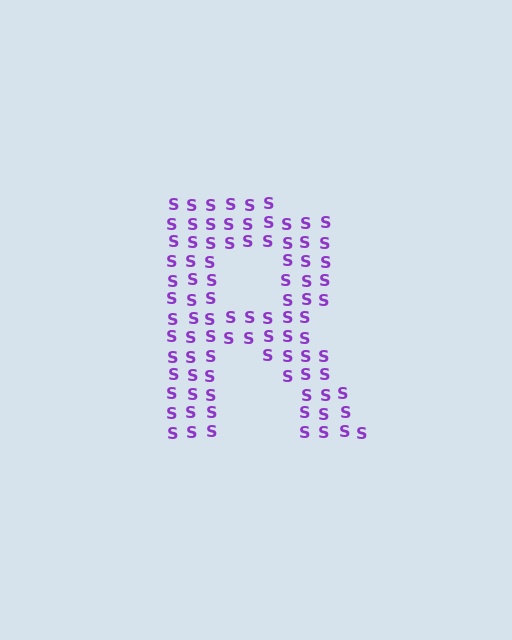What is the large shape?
The large shape is the letter R.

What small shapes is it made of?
It is made of small letter S's.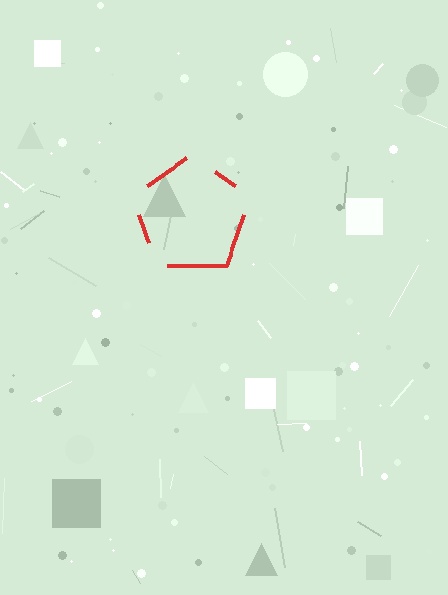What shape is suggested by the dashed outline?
The dashed outline suggests a pentagon.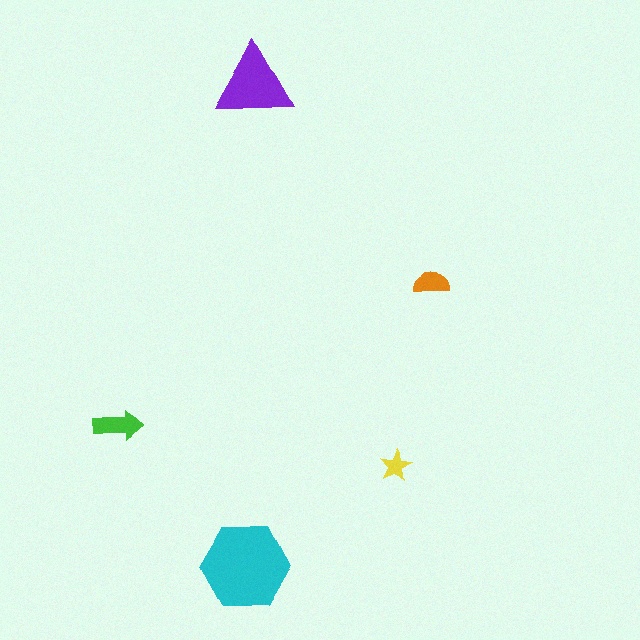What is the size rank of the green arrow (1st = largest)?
3rd.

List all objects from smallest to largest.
The yellow star, the orange semicircle, the green arrow, the purple triangle, the cyan hexagon.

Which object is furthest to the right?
The orange semicircle is rightmost.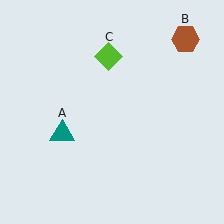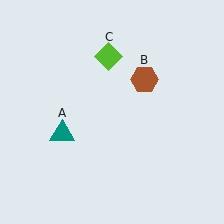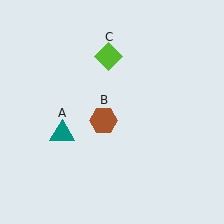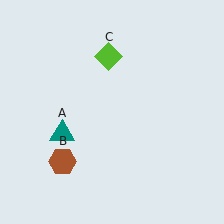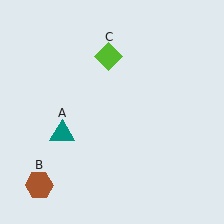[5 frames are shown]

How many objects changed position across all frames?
1 object changed position: brown hexagon (object B).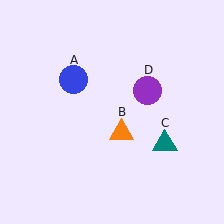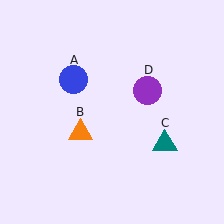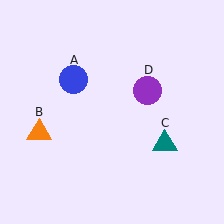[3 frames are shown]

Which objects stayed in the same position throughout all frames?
Blue circle (object A) and teal triangle (object C) and purple circle (object D) remained stationary.